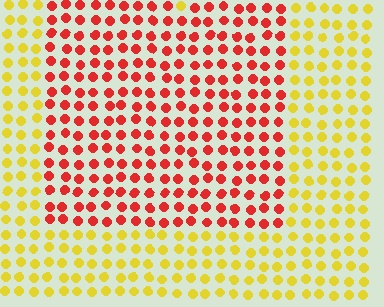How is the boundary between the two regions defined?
The boundary is defined purely by a slight shift in hue (about 57 degrees). Spacing, size, and orientation are identical on both sides.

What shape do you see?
I see a rectangle.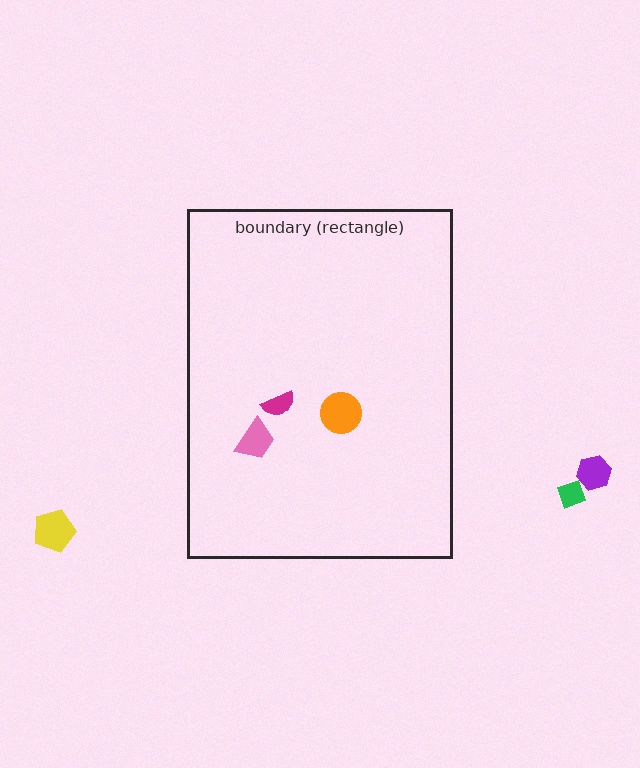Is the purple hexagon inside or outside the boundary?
Outside.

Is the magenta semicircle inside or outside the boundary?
Inside.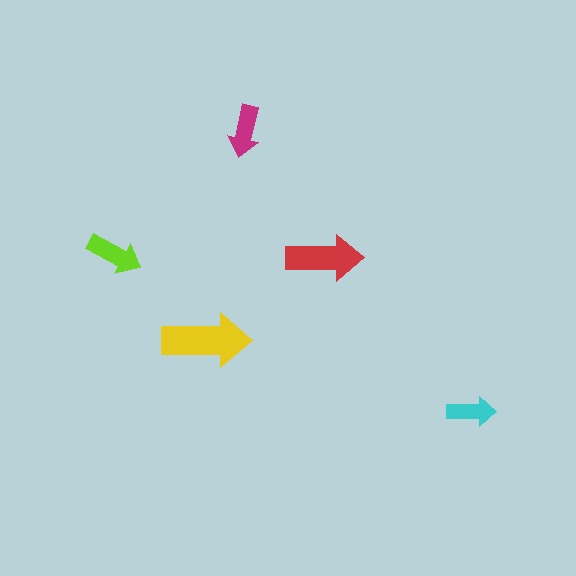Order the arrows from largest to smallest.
the yellow one, the red one, the lime one, the magenta one, the cyan one.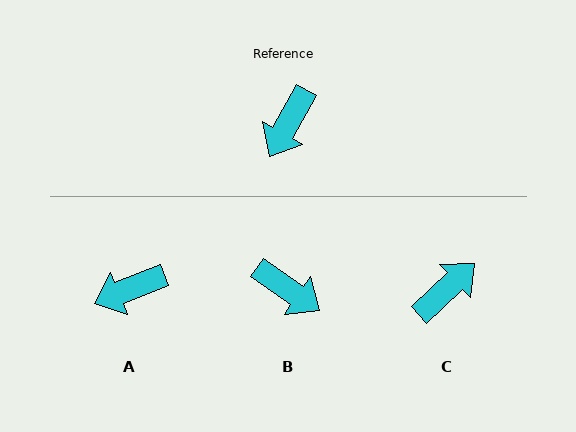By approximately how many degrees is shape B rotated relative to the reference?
Approximately 85 degrees counter-clockwise.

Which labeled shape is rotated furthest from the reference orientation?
C, about 162 degrees away.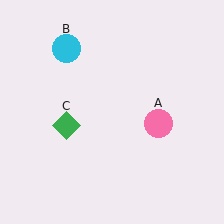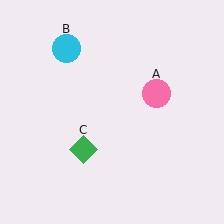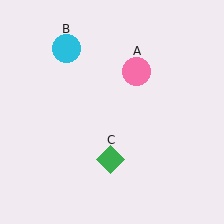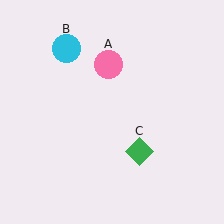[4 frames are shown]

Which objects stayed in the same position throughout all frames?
Cyan circle (object B) remained stationary.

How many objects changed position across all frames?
2 objects changed position: pink circle (object A), green diamond (object C).